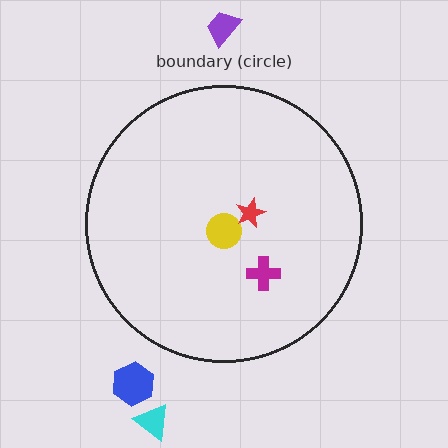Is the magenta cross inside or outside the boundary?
Inside.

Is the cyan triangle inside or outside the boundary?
Outside.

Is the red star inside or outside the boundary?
Inside.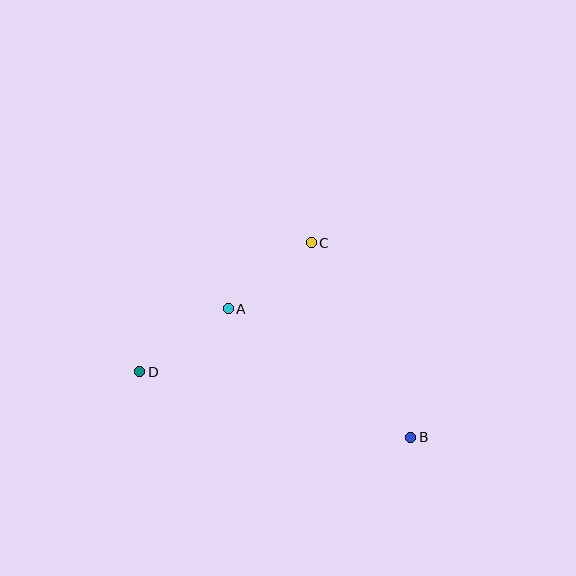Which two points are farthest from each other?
Points B and D are farthest from each other.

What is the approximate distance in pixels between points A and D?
The distance between A and D is approximately 109 pixels.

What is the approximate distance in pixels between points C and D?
The distance between C and D is approximately 215 pixels.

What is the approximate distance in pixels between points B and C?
The distance between B and C is approximately 218 pixels.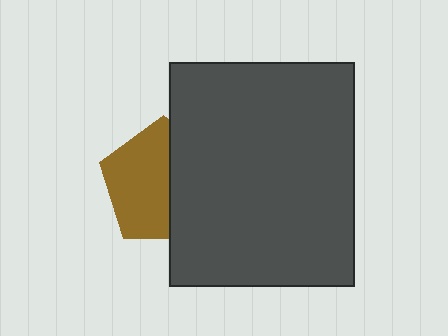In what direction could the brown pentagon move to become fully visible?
The brown pentagon could move left. That would shift it out from behind the dark gray rectangle entirely.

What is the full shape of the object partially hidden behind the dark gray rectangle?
The partially hidden object is a brown pentagon.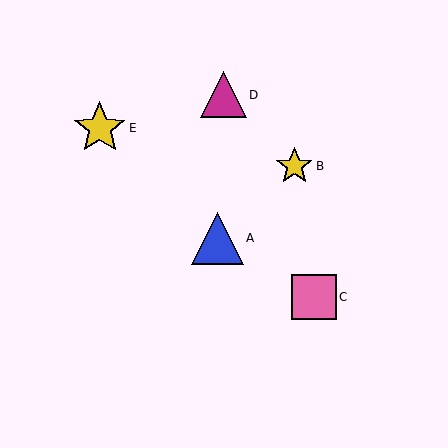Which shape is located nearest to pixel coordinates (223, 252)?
The blue triangle (labeled A) at (217, 238) is nearest to that location.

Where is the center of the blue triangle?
The center of the blue triangle is at (217, 238).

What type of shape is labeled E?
Shape E is a yellow star.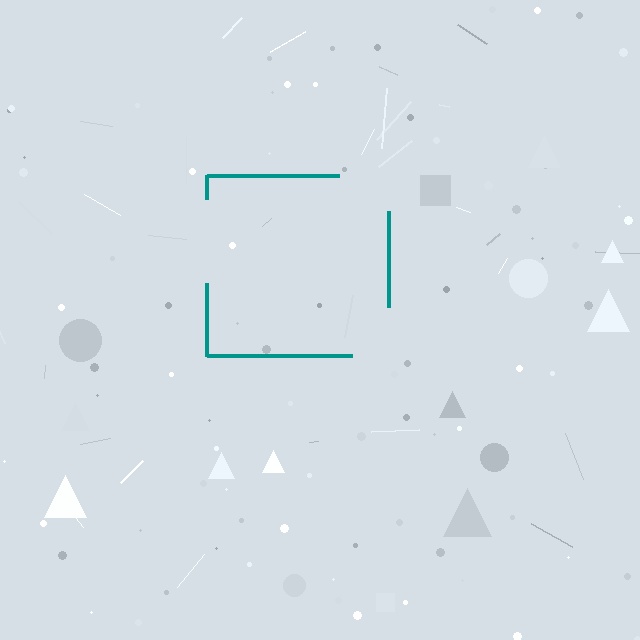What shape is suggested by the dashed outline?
The dashed outline suggests a square.